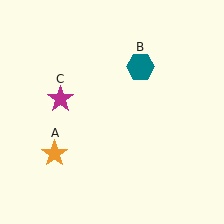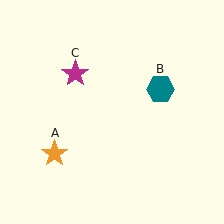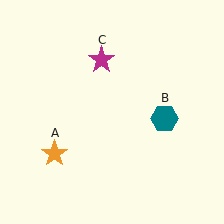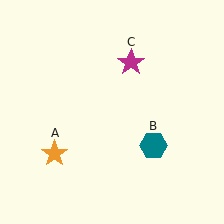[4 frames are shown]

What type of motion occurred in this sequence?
The teal hexagon (object B), magenta star (object C) rotated clockwise around the center of the scene.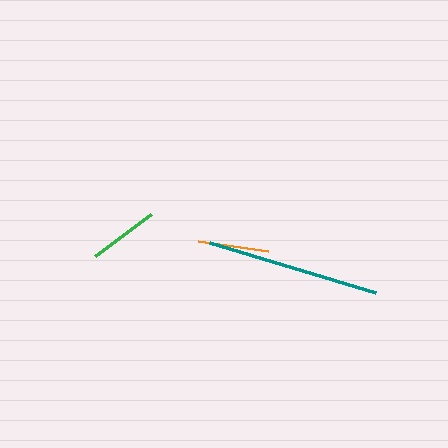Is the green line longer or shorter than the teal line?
The teal line is longer than the green line.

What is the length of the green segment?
The green segment is approximately 69 pixels long.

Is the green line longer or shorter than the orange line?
The orange line is longer than the green line.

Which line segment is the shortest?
The green line is the shortest at approximately 69 pixels.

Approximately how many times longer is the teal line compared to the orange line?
The teal line is approximately 2.5 times the length of the orange line.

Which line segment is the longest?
The teal line is the longest at approximately 174 pixels.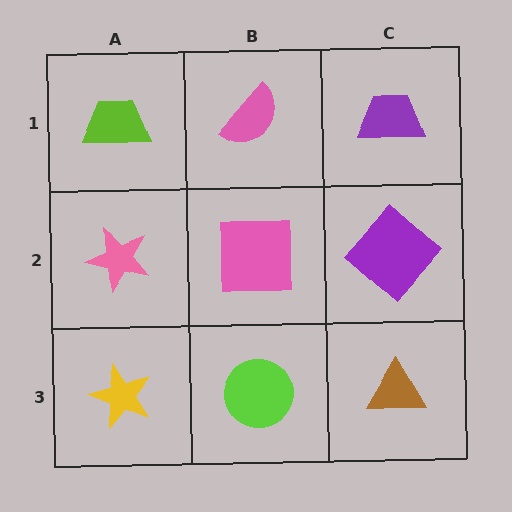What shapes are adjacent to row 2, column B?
A pink semicircle (row 1, column B), a lime circle (row 3, column B), a pink star (row 2, column A), a purple diamond (row 2, column C).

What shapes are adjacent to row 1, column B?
A pink square (row 2, column B), a lime trapezoid (row 1, column A), a purple trapezoid (row 1, column C).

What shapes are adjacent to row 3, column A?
A pink star (row 2, column A), a lime circle (row 3, column B).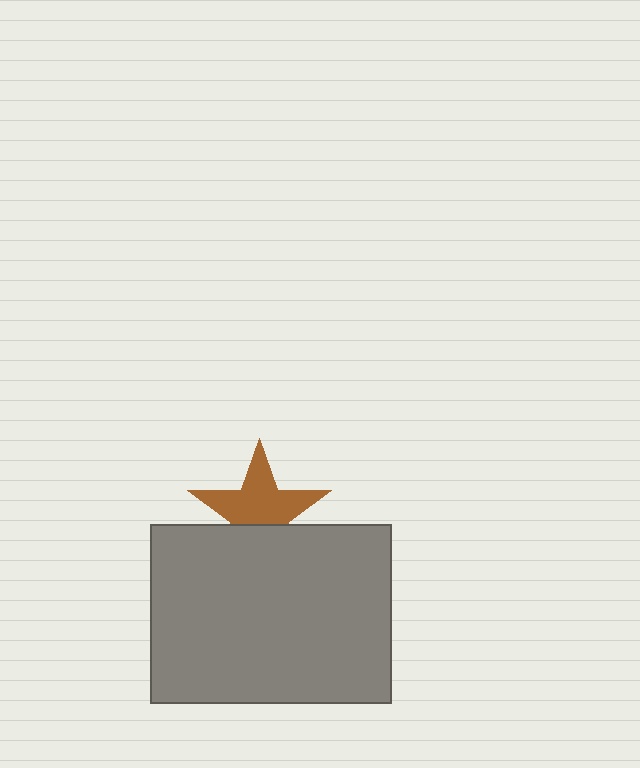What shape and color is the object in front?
The object in front is a gray rectangle.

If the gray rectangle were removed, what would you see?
You would see the complete brown star.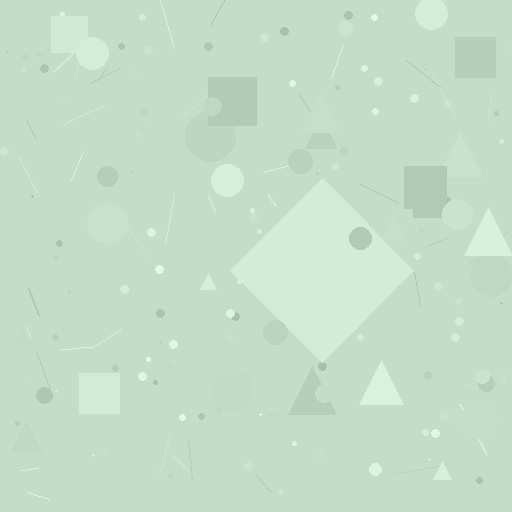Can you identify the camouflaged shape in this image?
The camouflaged shape is a diamond.